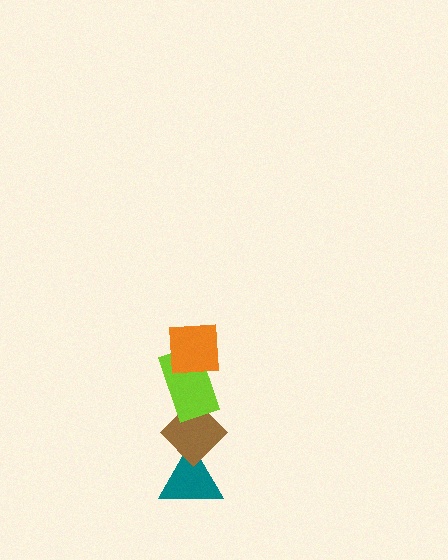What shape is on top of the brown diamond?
The lime rectangle is on top of the brown diamond.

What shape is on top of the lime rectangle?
The orange square is on top of the lime rectangle.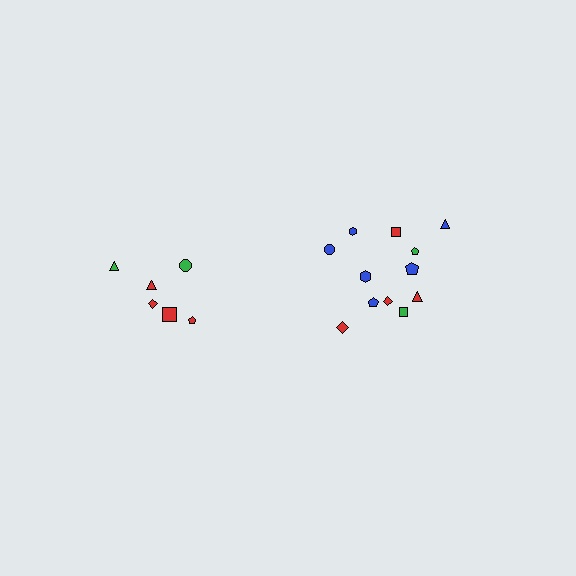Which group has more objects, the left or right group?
The right group.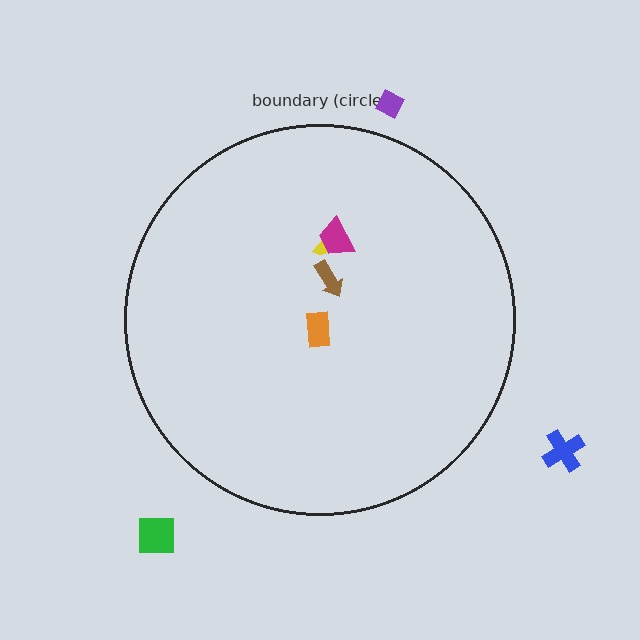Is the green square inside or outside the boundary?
Outside.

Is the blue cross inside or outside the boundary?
Outside.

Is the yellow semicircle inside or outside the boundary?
Inside.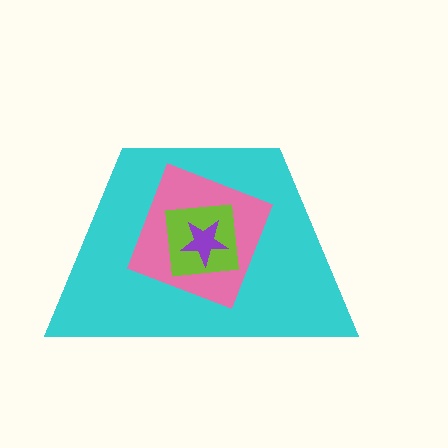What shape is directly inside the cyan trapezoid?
The pink square.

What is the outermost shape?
The cyan trapezoid.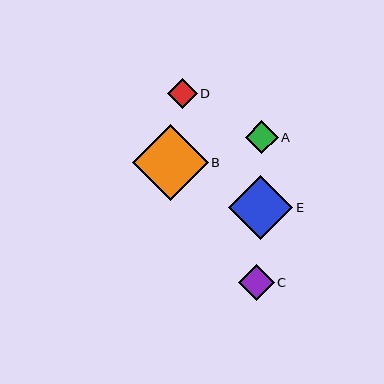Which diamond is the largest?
Diamond B is the largest with a size of approximately 76 pixels.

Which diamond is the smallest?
Diamond D is the smallest with a size of approximately 30 pixels.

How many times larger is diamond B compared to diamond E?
Diamond B is approximately 1.2 times the size of diamond E.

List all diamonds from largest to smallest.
From largest to smallest: B, E, C, A, D.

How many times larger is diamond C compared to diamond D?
Diamond C is approximately 1.2 times the size of diamond D.